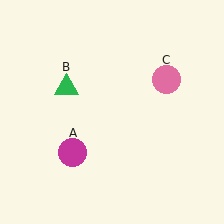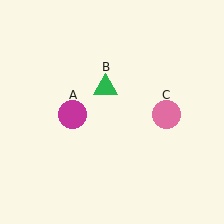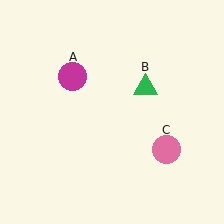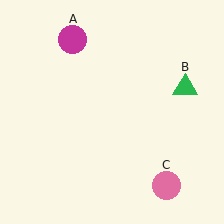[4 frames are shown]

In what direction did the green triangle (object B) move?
The green triangle (object B) moved right.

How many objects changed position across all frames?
3 objects changed position: magenta circle (object A), green triangle (object B), pink circle (object C).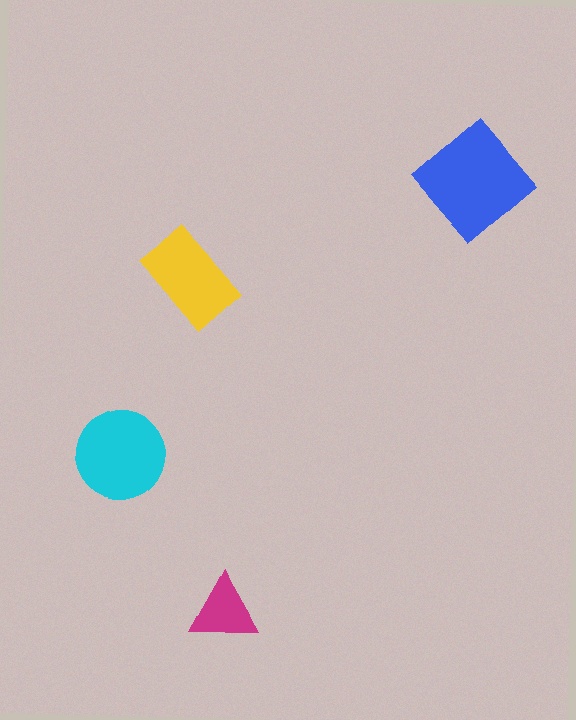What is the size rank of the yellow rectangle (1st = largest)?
3rd.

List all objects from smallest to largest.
The magenta triangle, the yellow rectangle, the cyan circle, the blue diamond.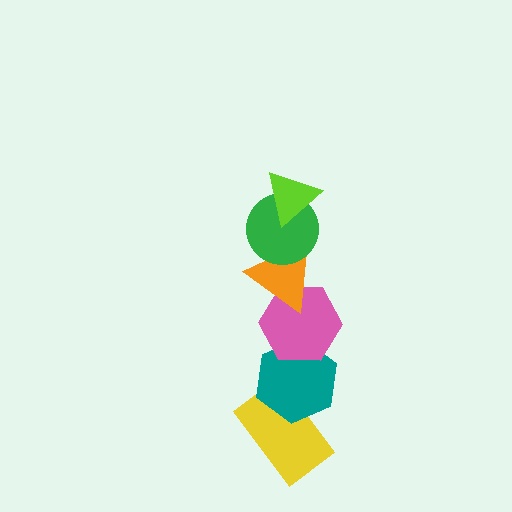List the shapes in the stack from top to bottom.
From top to bottom: the lime triangle, the green circle, the orange triangle, the pink hexagon, the teal hexagon, the yellow rectangle.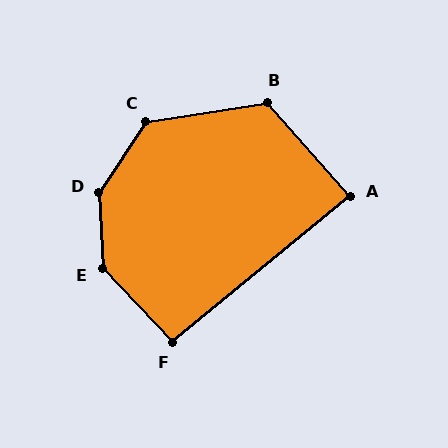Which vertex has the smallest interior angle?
A, at approximately 88 degrees.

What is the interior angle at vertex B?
Approximately 122 degrees (obtuse).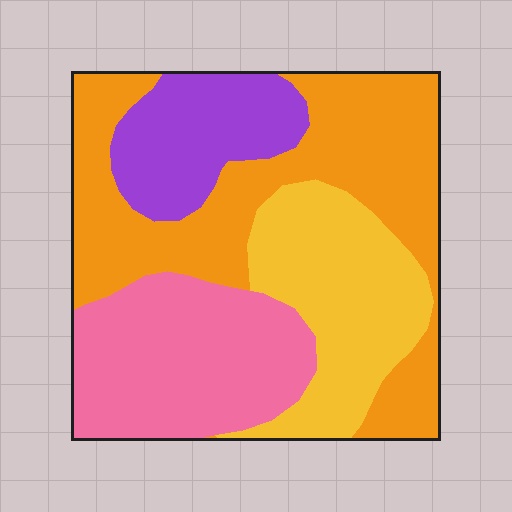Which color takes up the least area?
Purple, at roughly 15%.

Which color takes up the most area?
Orange, at roughly 40%.